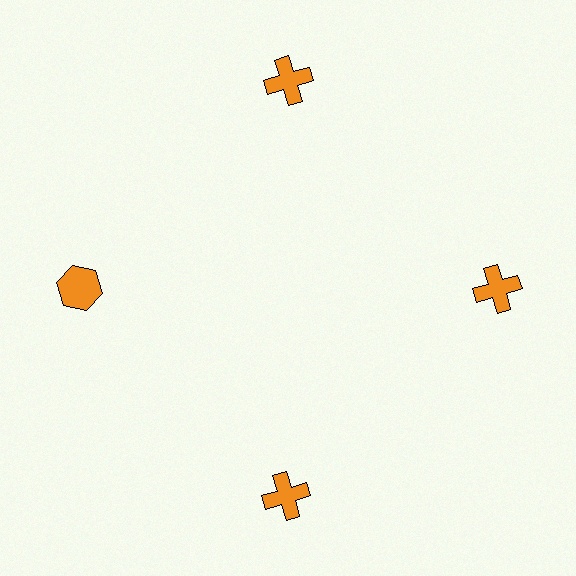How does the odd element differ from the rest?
It has a different shape: hexagon instead of cross.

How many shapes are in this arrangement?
There are 4 shapes arranged in a ring pattern.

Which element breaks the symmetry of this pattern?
The orange hexagon at roughly the 9 o'clock position breaks the symmetry. All other shapes are orange crosses.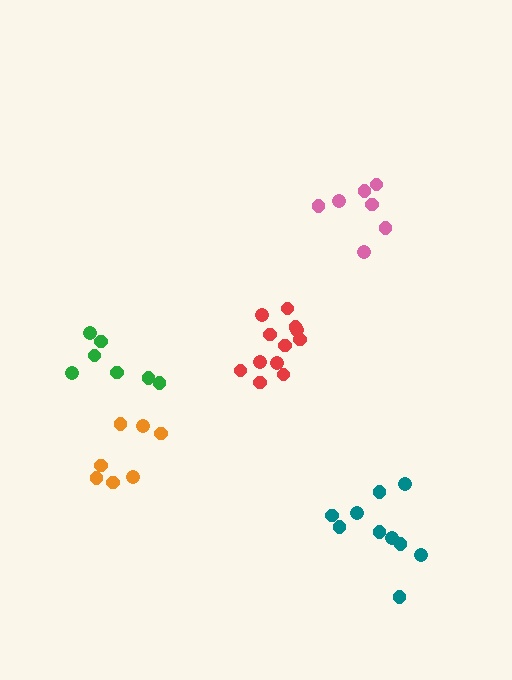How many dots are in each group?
Group 1: 10 dots, Group 2: 7 dots, Group 3: 12 dots, Group 4: 7 dots, Group 5: 7 dots (43 total).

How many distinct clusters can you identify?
There are 5 distinct clusters.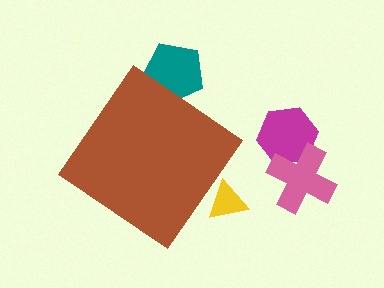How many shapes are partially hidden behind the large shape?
2 shapes are partially hidden.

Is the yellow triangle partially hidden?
Yes, the yellow triangle is partially hidden behind the brown diamond.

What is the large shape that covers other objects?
A brown diamond.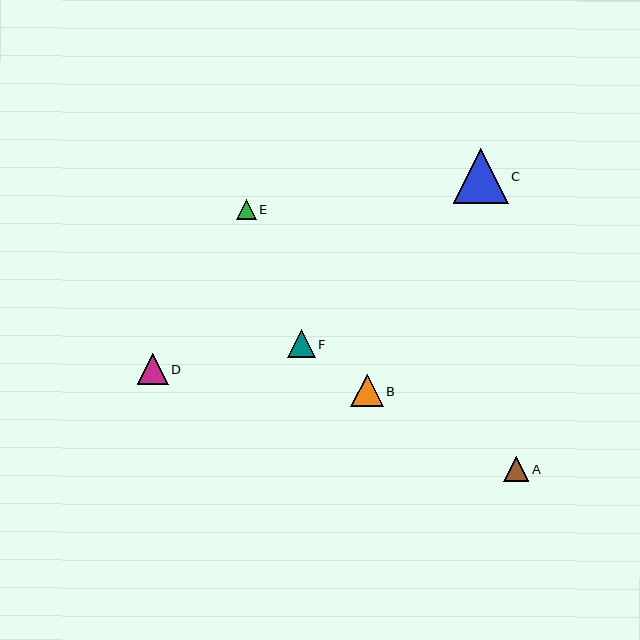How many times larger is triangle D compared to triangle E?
Triangle D is approximately 1.6 times the size of triangle E.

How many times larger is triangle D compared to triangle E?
Triangle D is approximately 1.6 times the size of triangle E.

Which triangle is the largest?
Triangle C is the largest with a size of approximately 55 pixels.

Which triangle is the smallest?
Triangle E is the smallest with a size of approximately 20 pixels.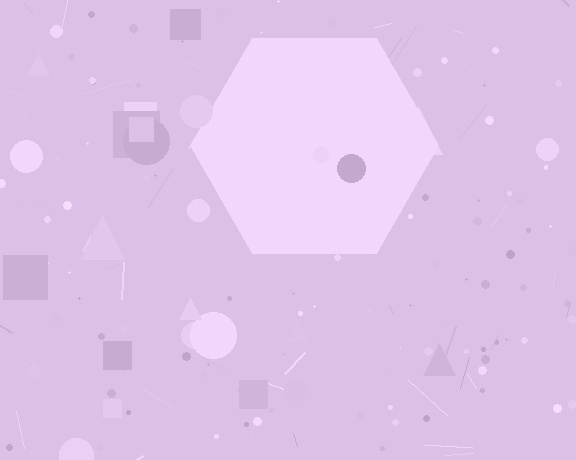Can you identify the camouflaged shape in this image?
The camouflaged shape is a hexagon.